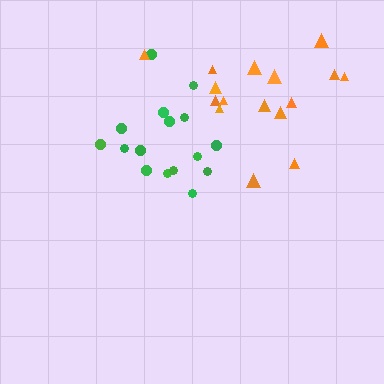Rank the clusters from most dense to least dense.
green, orange.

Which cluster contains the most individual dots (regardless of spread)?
Green (16).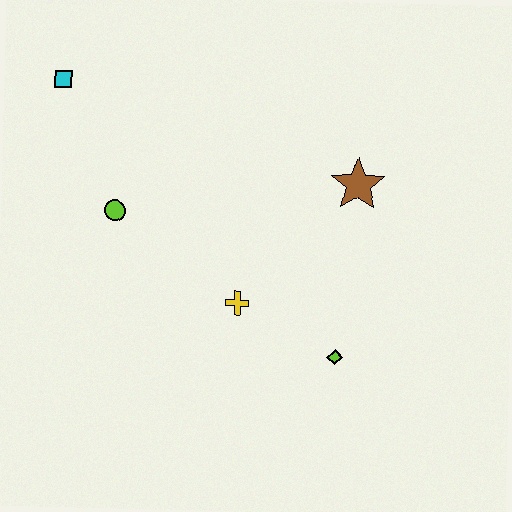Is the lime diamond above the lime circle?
No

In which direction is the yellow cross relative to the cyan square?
The yellow cross is below the cyan square.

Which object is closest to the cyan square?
The lime circle is closest to the cyan square.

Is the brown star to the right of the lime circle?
Yes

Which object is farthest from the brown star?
The cyan square is farthest from the brown star.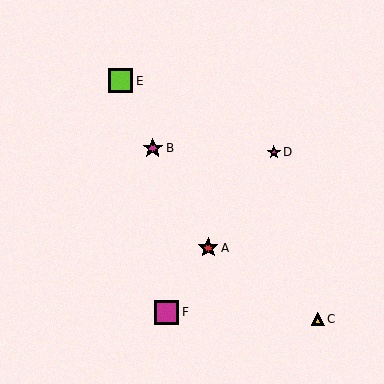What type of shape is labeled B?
Shape B is a magenta star.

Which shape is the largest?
The lime square (labeled E) is the largest.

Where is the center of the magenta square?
The center of the magenta square is at (166, 312).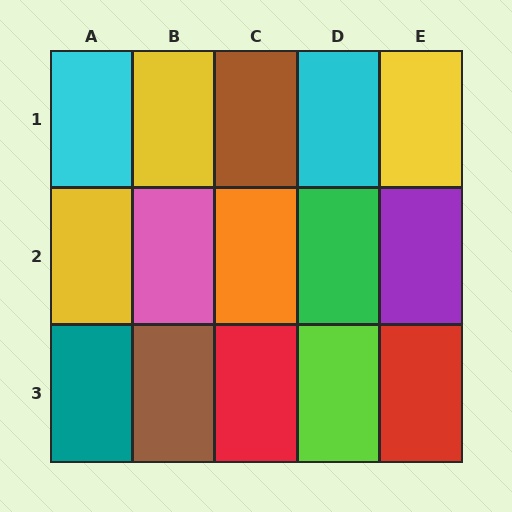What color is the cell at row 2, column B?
Pink.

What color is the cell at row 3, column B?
Brown.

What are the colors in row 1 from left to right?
Cyan, yellow, brown, cyan, yellow.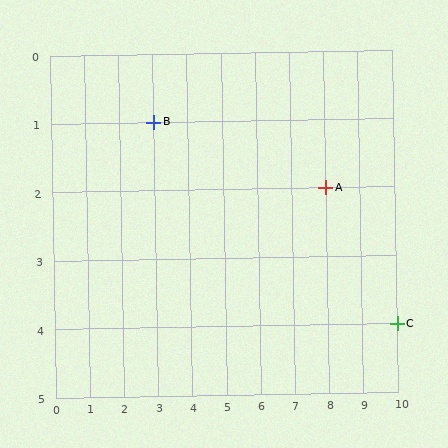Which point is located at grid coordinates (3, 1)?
Point B is at (3, 1).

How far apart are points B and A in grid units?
Points B and A are 5 columns and 1 row apart (about 5.1 grid units diagonally).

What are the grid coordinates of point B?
Point B is at grid coordinates (3, 1).